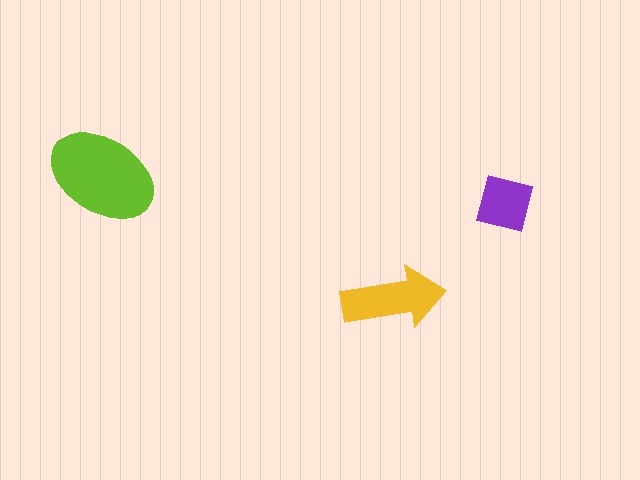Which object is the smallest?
The purple square.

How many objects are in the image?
There are 3 objects in the image.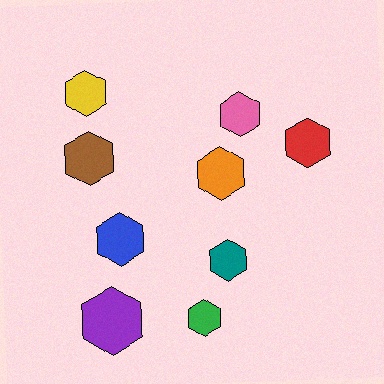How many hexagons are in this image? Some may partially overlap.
There are 9 hexagons.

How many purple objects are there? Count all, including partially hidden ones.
There is 1 purple object.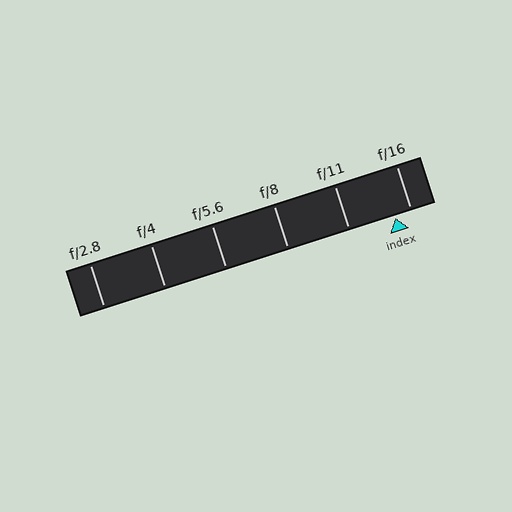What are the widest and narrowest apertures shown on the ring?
The widest aperture shown is f/2.8 and the narrowest is f/16.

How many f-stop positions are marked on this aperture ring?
There are 6 f-stop positions marked.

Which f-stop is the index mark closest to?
The index mark is closest to f/16.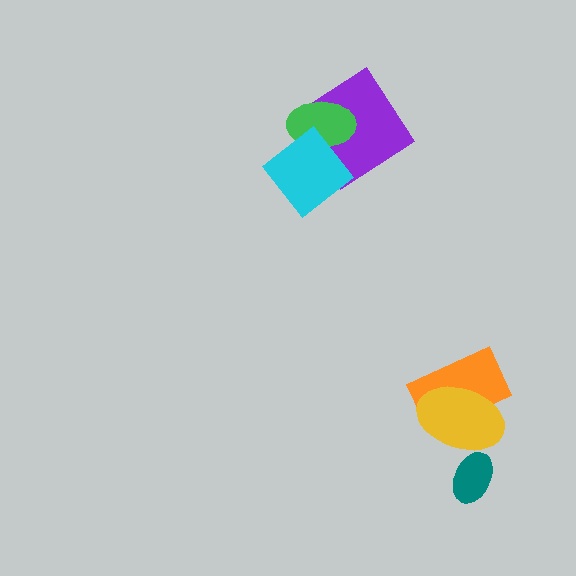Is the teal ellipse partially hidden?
Yes, it is partially covered by another shape.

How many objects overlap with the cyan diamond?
2 objects overlap with the cyan diamond.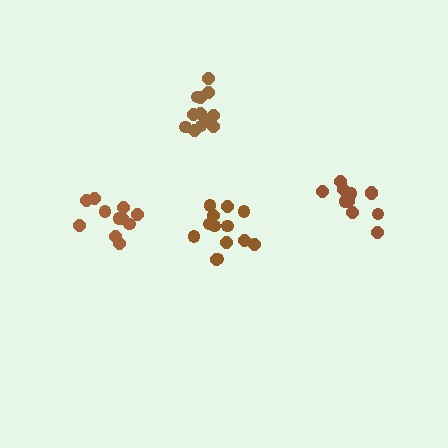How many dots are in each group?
Group 1: 12 dots, Group 2: 11 dots, Group 3: 13 dots, Group 4: 12 dots (48 total).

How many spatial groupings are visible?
There are 4 spatial groupings.